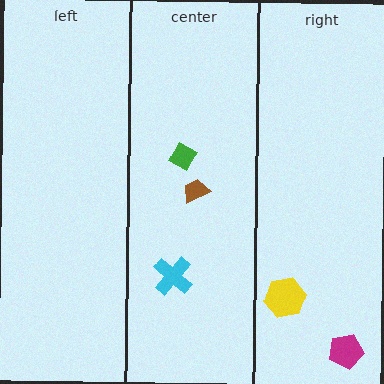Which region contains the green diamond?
The center region.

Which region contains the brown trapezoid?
The center region.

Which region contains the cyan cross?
The center region.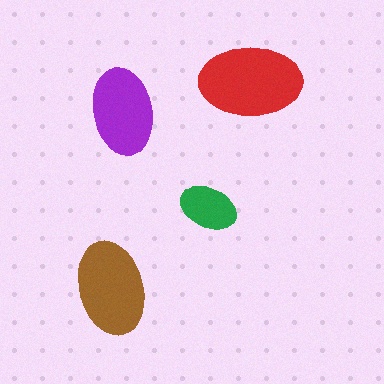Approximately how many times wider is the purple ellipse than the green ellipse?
About 1.5 times wider.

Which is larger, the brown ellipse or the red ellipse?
The red one.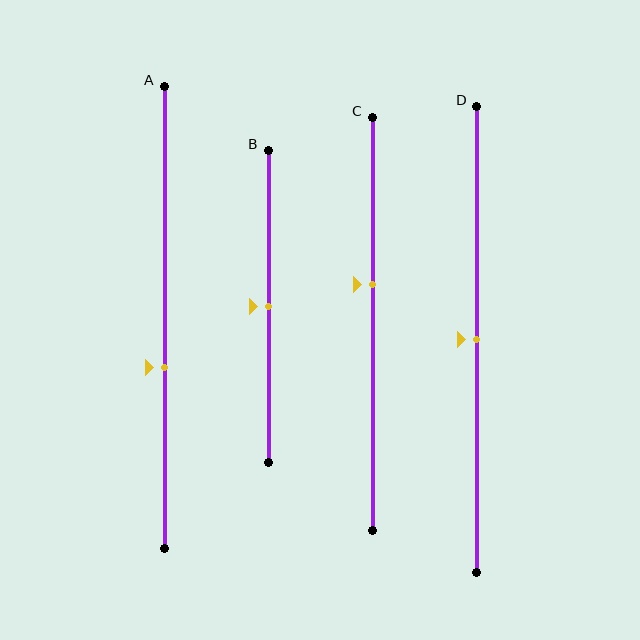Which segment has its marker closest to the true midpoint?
Segment B has its marker closest to the true midpoint.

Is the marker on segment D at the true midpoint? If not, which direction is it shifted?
Yes, the marker on segment D is at the true midpoint.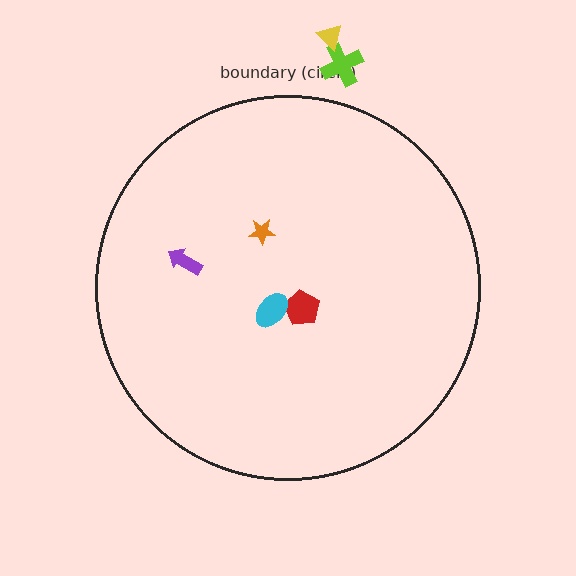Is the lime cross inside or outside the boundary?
Outside.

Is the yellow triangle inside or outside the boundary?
Outside.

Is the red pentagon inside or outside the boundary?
Inside.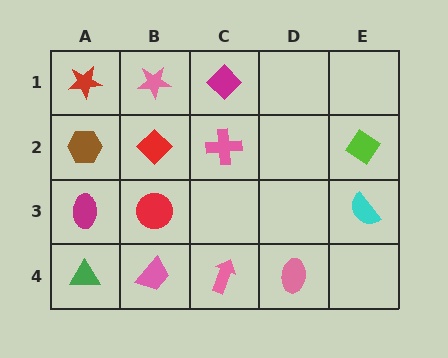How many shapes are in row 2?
4 shapes.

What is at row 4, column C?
A pink arrow.